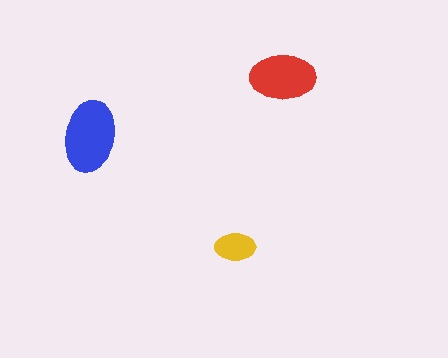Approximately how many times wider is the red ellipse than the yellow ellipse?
About 1.5 times wider.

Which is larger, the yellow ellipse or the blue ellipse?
The blue one.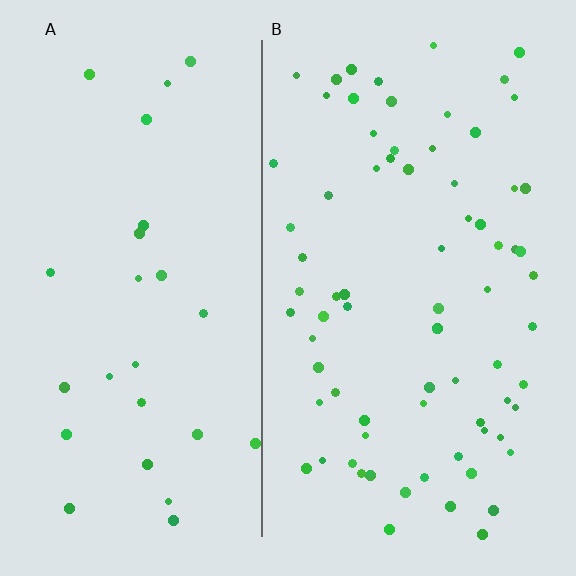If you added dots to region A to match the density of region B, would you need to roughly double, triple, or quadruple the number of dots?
Approximately triple.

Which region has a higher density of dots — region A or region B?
B (the right).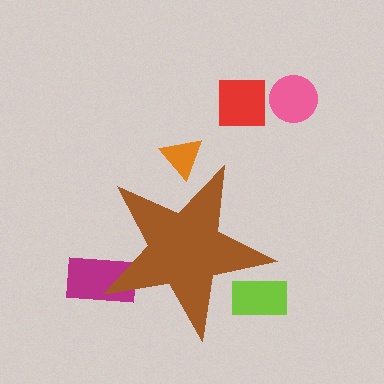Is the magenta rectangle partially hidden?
Yes, the magenta rectangle is partially hidden behind the brown star.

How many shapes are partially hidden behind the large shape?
3 shapes are partially hidden.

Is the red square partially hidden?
No, the red square is fully visible.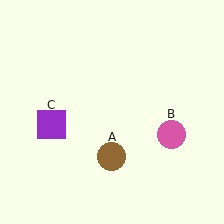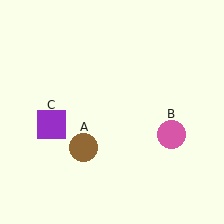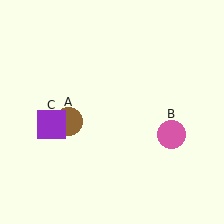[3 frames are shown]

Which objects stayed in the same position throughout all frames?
Pink circle (object B) and purple square (object C) remained stationary.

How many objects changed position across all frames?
1 object changed position: brown circle (object A).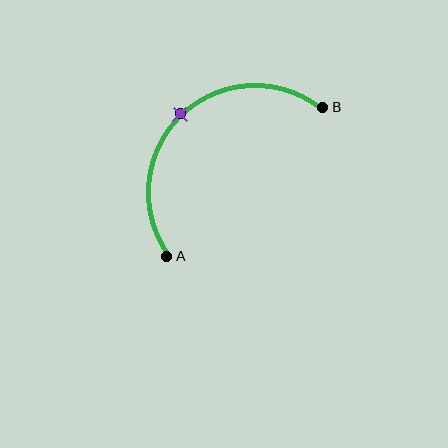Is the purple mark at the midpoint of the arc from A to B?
Yes. The purple mark lies on the arc at equal arc-length from both A and B — it is the arc midpoint.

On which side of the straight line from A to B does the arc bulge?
The arc bulges above and to the left of the straight line connecting A and B.